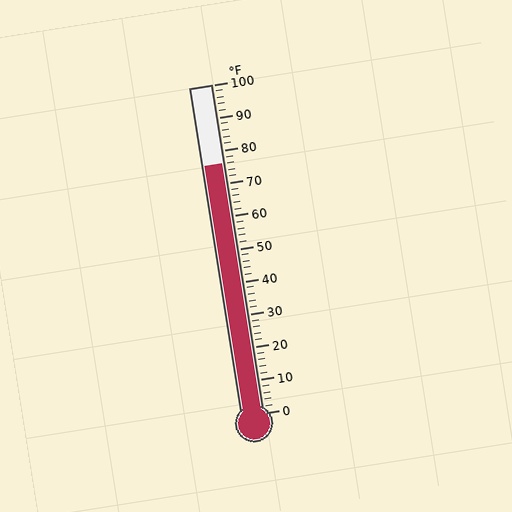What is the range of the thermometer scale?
The thermometer scale ranges from 0°F to 100°F.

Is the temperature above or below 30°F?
The temperature is above 30°F.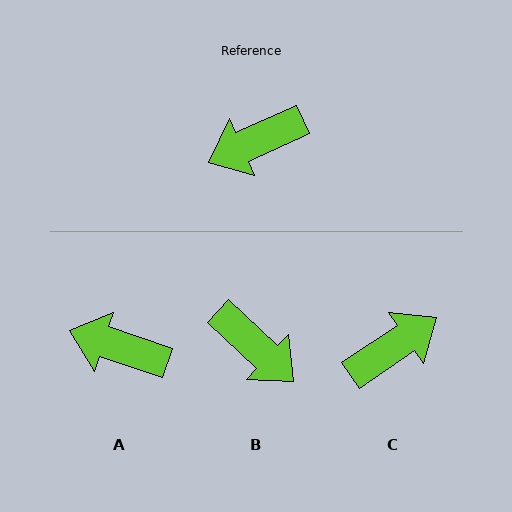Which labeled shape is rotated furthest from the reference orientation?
C, about 170 degrees away.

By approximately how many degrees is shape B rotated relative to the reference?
Approximately 113 degrees counter-clockwise.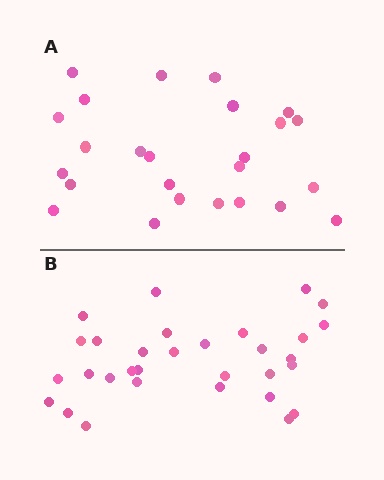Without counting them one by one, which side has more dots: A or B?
Region B (the bottom region) has more dots.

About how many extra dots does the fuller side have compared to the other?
Region B has about 6 more dots than region A.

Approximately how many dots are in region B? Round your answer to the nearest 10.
About 30 dots. (The exact count is 31, which rounds to 30.)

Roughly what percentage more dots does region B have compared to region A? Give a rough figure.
About 25% more.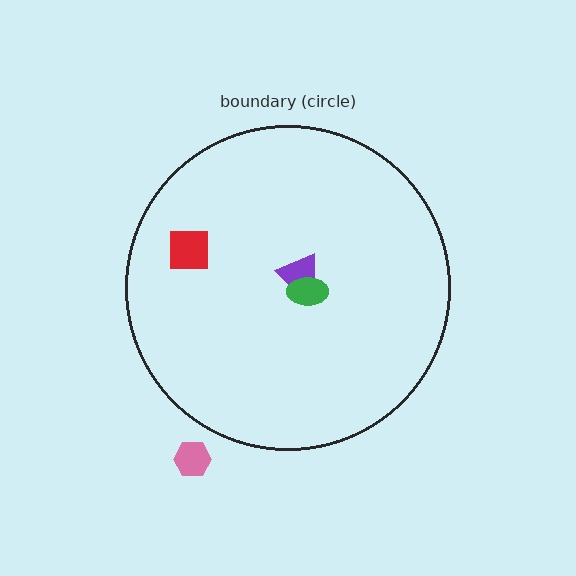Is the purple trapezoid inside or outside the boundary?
Inside.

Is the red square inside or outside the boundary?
Inside.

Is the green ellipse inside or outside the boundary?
Inside.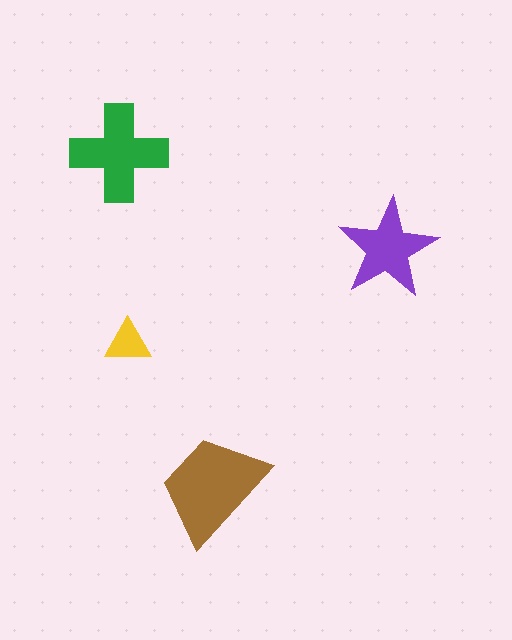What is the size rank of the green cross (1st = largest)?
2nd.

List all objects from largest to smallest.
The brown trapezoid, the green cross, the purple star, the yellow triangle.